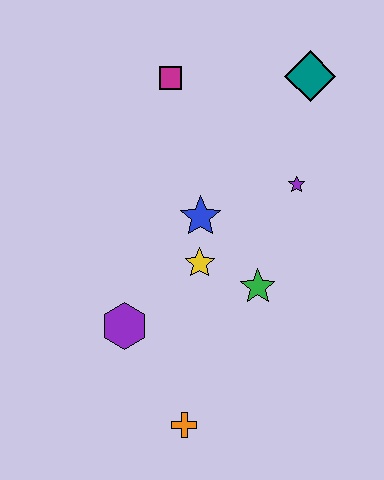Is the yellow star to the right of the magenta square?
Yes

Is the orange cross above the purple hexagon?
No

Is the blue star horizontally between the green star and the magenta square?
Yes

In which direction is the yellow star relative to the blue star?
The yellow star is below the blue star.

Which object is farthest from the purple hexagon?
The teal diamond is farthest from the purple hexagon.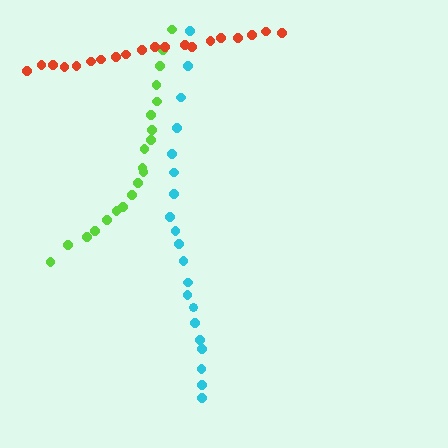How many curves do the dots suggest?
There are 3 distinct paths.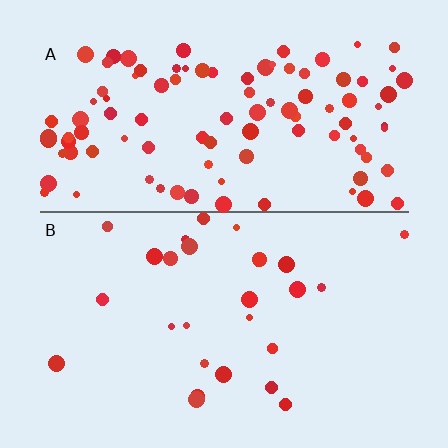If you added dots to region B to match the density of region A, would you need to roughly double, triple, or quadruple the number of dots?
Approximately quadruple.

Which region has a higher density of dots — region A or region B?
A (the top).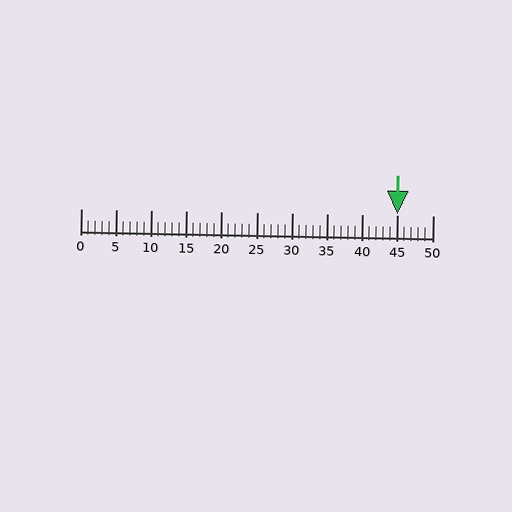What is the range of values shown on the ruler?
The ruler shows values from 0 to 50.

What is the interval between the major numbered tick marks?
The major tick marks are spaced 5 units apart.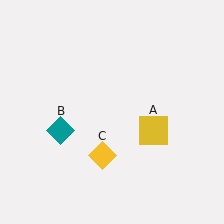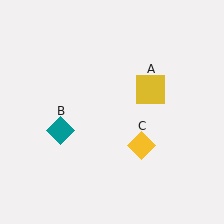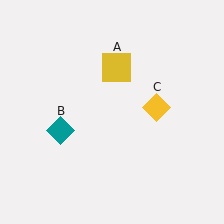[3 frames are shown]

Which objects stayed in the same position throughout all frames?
Teal diamond (object B) remained stationary.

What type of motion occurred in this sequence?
The yellow square (object A), yellow diamond (object C) rotated counterclockwise around the center of the scene.